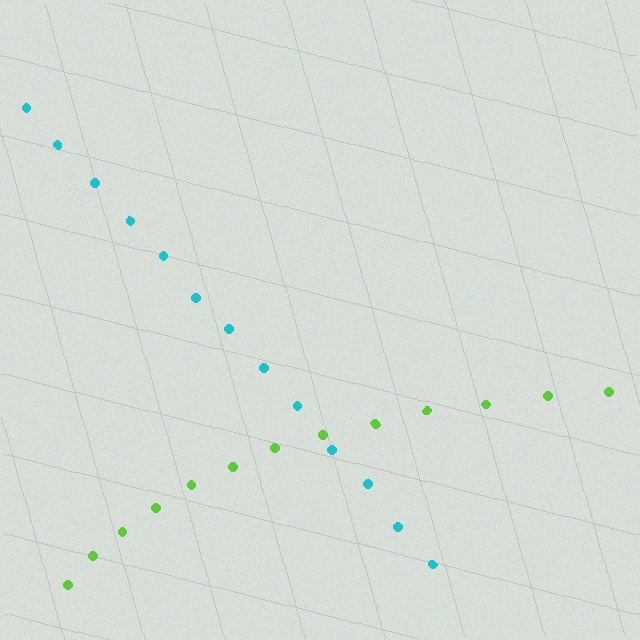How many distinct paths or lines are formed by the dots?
There are 2 distinct paths.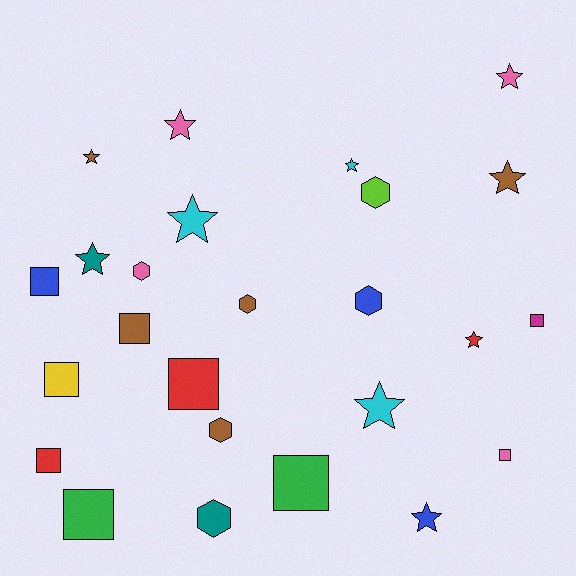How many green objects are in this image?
There are 2 green objects.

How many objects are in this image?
There are 25 objects.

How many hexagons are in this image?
There are 6 hexagons.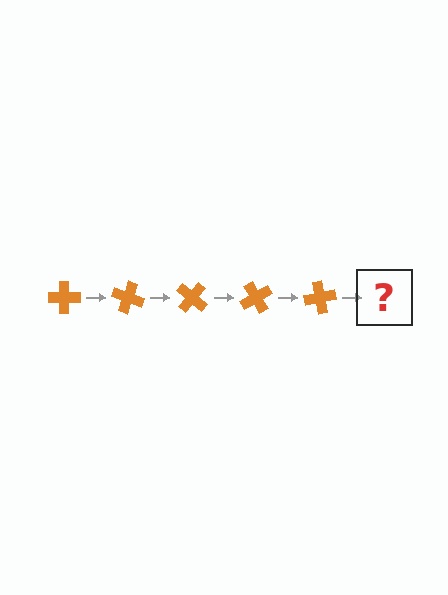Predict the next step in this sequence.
The next step is an orange cross rotated 100 degrees.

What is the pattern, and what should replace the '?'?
The pattern is that the cross rotates 20 degrees each step. The '?' should be an orange cross rotated 100 degrees.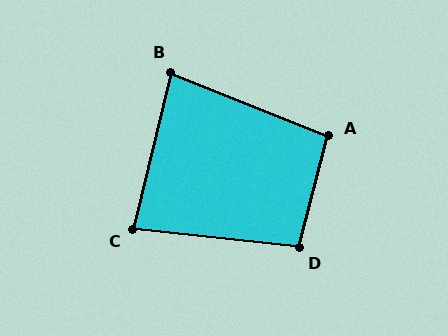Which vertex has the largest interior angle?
D, at approximately 98 degrees.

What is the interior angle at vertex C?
Approximately 83 degrees (acute).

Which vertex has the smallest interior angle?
B, at approximately 82 degrees.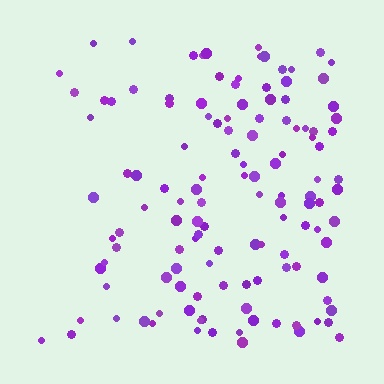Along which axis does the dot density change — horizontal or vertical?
Horizontal.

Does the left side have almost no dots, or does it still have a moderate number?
Still a moderate number, just noticeably fewer than the right.